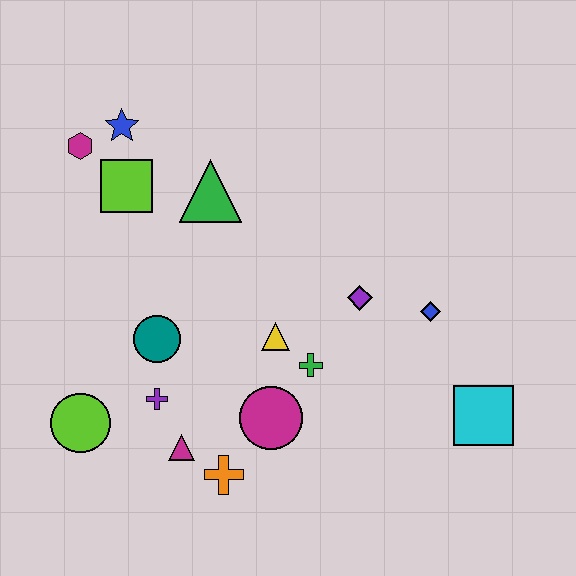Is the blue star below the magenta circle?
No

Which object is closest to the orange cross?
The magenta triangle is closest to the orange cross.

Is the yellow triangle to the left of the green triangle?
No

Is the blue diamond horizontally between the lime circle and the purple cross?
No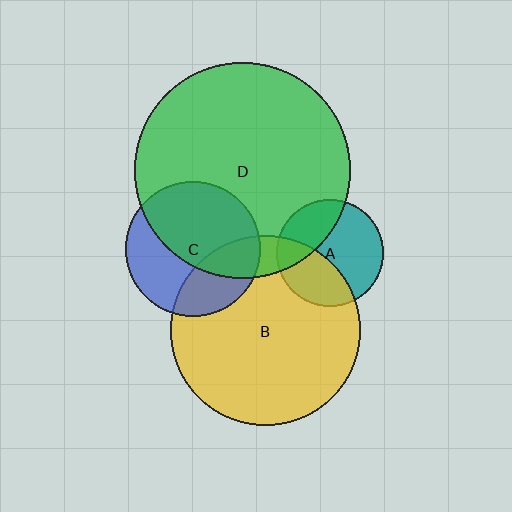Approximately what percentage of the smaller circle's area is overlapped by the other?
Approximately 10%.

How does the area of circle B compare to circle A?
Approximately 3.1 times.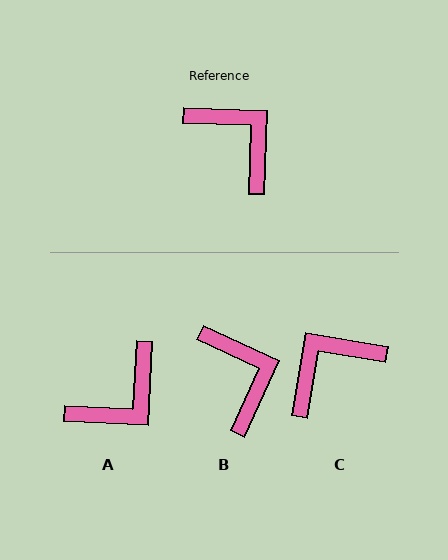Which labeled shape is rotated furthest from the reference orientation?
A, about 91 degrees away.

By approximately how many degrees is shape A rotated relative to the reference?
Approximately 91 degrees clockwise.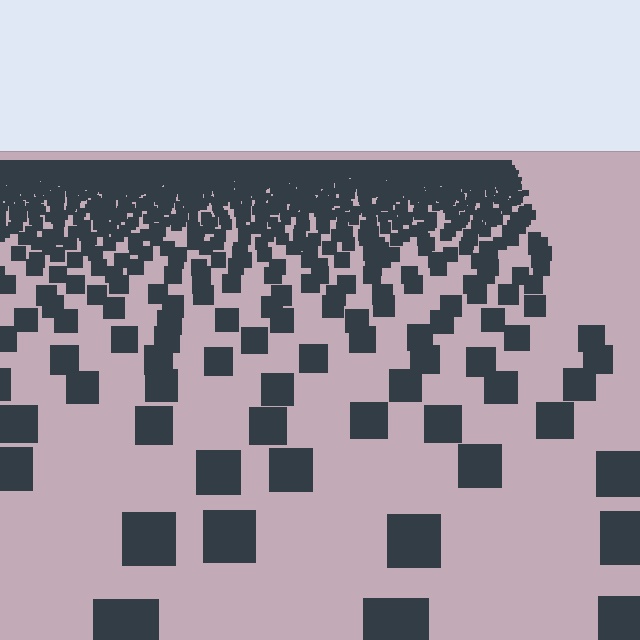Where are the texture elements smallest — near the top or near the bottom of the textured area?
Near the top.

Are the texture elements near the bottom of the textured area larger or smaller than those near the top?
Larger. Near the bottom, elements are closer to the viewer and appear at a bigger on-screen size.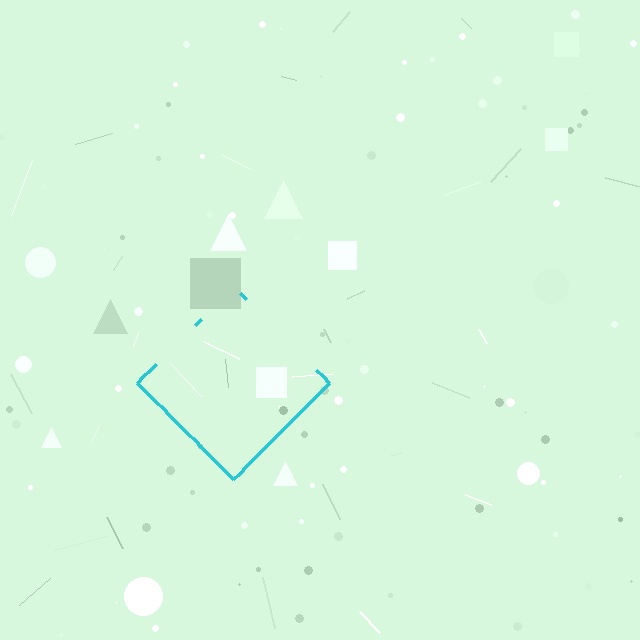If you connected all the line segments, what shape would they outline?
They would outline a diamond.